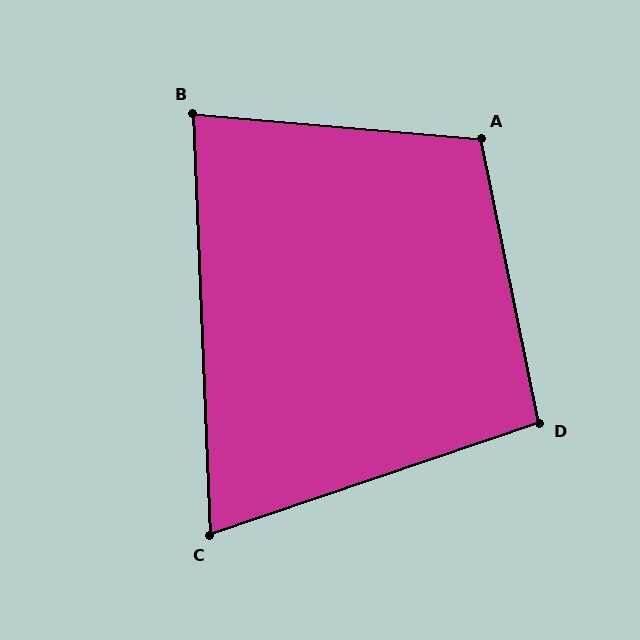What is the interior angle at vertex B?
Approximately 83 degrees (acute).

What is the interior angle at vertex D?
Approximately 97 degrees (obtuse).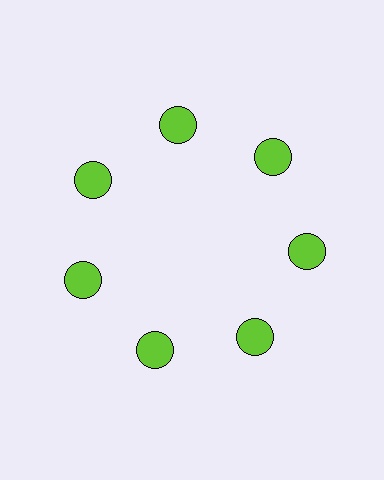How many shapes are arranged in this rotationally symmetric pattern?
There are 7 shapes, arranged in 7 groups of 1.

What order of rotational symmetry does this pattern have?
This pattern has 7-fold rotational symmetry.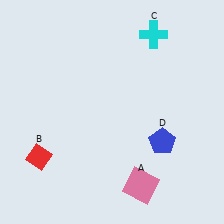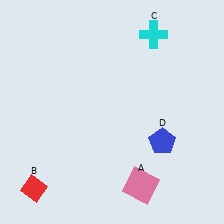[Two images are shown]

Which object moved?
The red diamond (B) moved down.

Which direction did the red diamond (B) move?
The red diamond (B) moved down.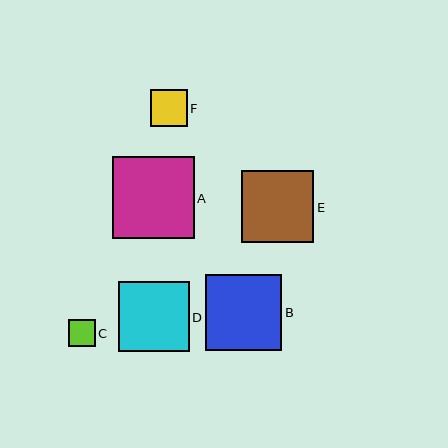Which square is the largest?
Square A is the largest with a size of approximately 82 pixels.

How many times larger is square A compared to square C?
Square A is approximately 3.0 times the size of square C.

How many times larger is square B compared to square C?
Square B is approximately 2.8 times the size of square C.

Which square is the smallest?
Square C is the smallest with a size of approximately 27 pixels.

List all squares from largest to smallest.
From largest to smallest: A, B, E, D, F, C.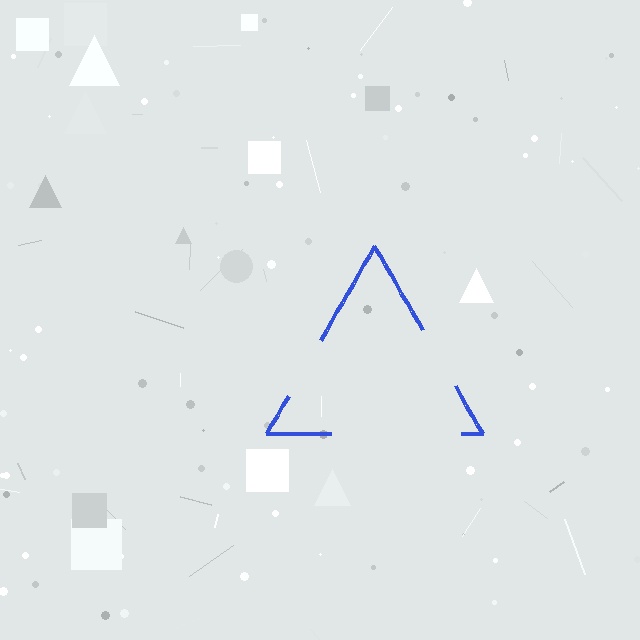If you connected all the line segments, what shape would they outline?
They would outline a triangle.